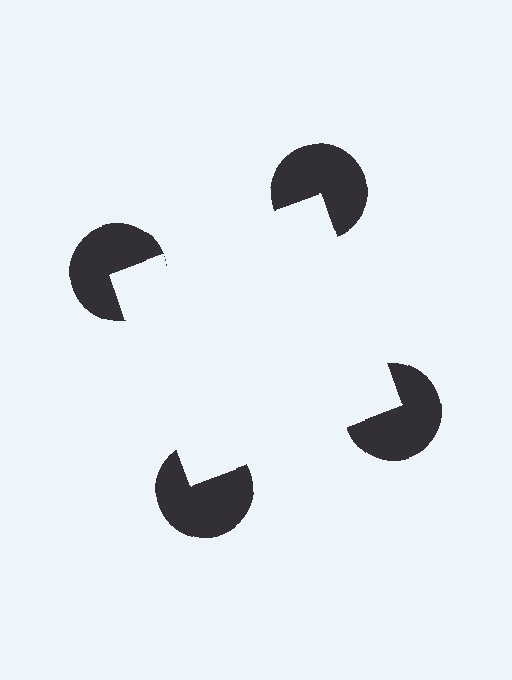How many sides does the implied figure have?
4 sides.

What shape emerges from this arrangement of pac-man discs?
An illusory square — its edges are inferred from the aligned wedge cuts in the pac-man discs, not physically drawn.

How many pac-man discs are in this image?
There are 4 — one at each vertex of the illusory square.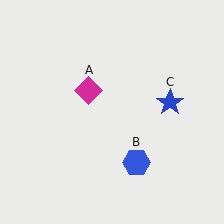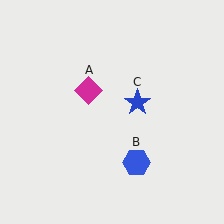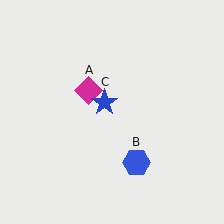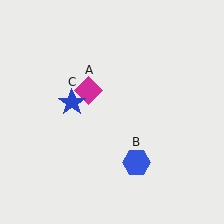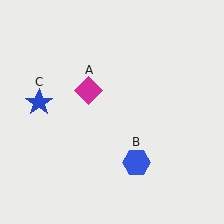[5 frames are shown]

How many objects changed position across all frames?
1 object changed position: blue star (object C).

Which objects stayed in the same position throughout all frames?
Magenta diamond (object A) and blue hexagon (object B) remained stationary.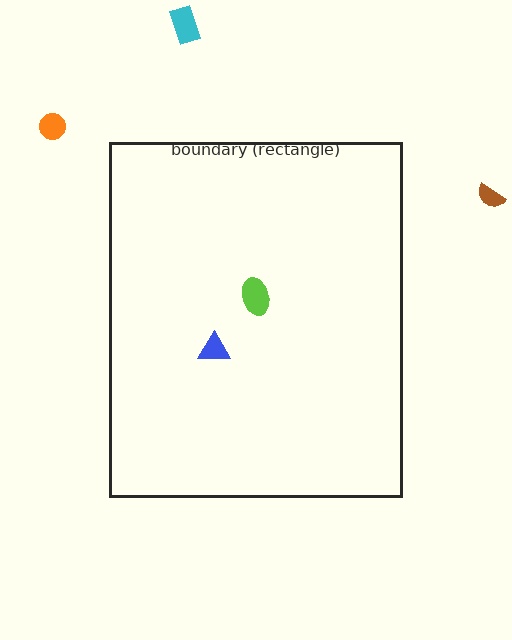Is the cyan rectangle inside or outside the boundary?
Outside.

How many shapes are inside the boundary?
2 inside, 3 outside.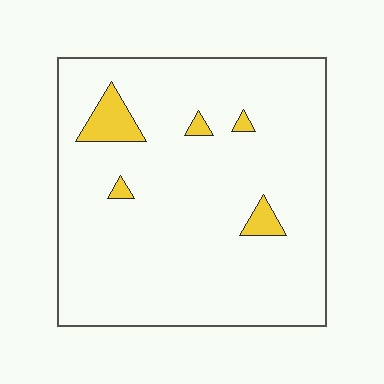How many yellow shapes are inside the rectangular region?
5.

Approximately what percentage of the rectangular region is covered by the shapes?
Approximately 5%.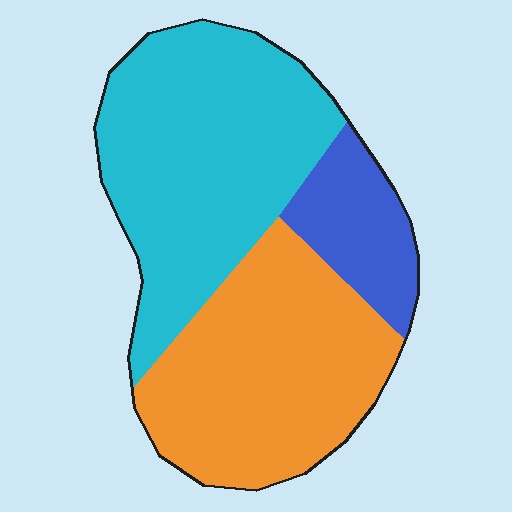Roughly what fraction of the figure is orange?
Orange covers 40% of the figure.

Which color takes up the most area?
Cyan, at roughly 45%.